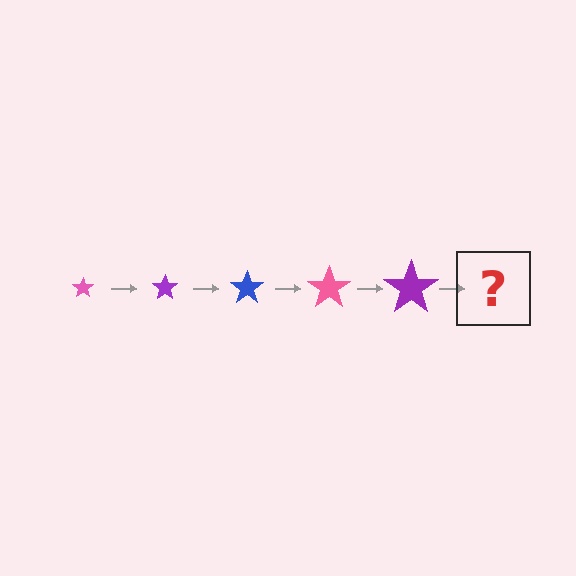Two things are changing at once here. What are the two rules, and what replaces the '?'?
The two rules are that the star grows larger each step and the color cycles through pink, purple, and blue. The '?' should be a blue star, larger than the previous one.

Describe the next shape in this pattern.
It should be a blue star, larger than the previous one.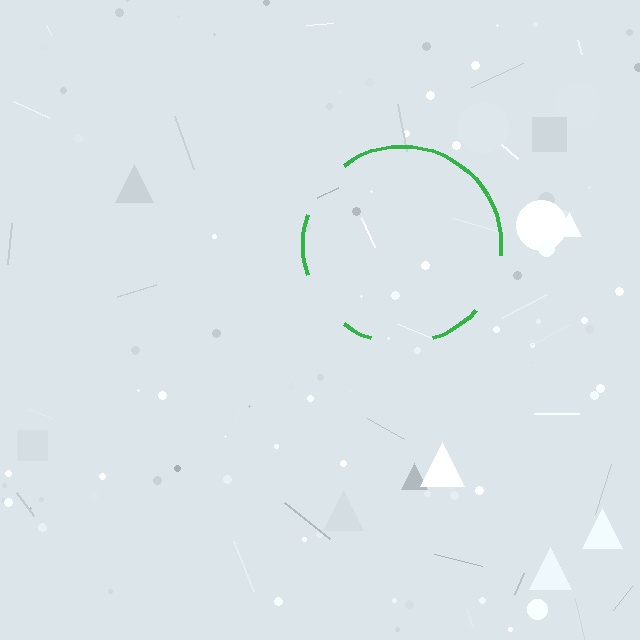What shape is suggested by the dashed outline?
The dashed outline suggests a circle.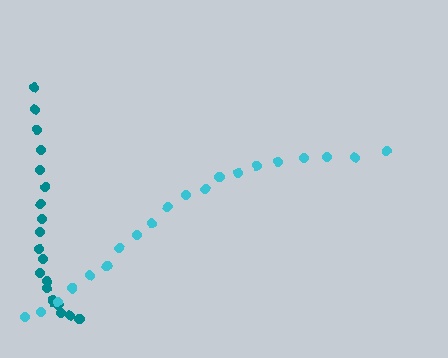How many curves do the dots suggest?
There are 2 distinct paths.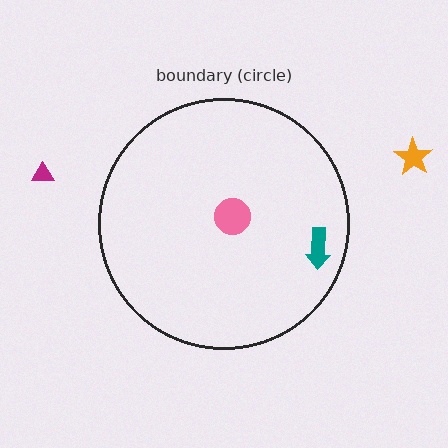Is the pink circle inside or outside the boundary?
Inside.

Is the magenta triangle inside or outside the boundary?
Outside.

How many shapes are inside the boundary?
2 inside, 2 outside.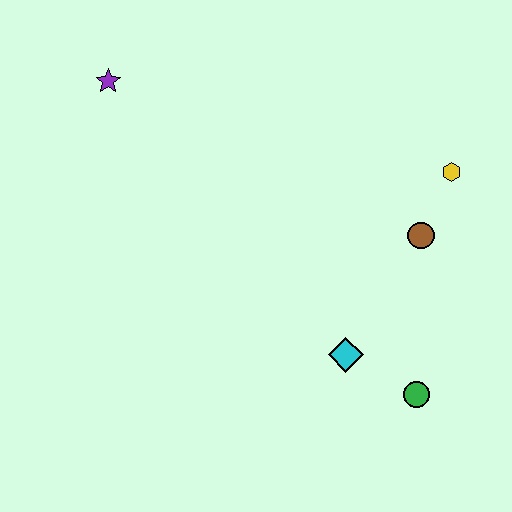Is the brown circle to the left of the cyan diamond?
No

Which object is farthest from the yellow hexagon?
The purple star is farthest from the yellow hexagon.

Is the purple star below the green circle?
No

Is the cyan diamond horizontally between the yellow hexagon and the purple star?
Yes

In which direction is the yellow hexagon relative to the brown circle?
The yellow hexagon is above the brown circle.